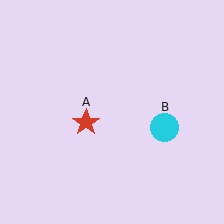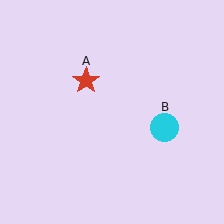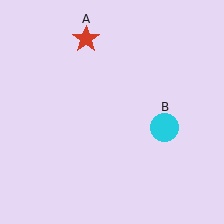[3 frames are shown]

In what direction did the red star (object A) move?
The red star (object A) moved up.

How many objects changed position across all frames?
1 object changed position: red star (object A).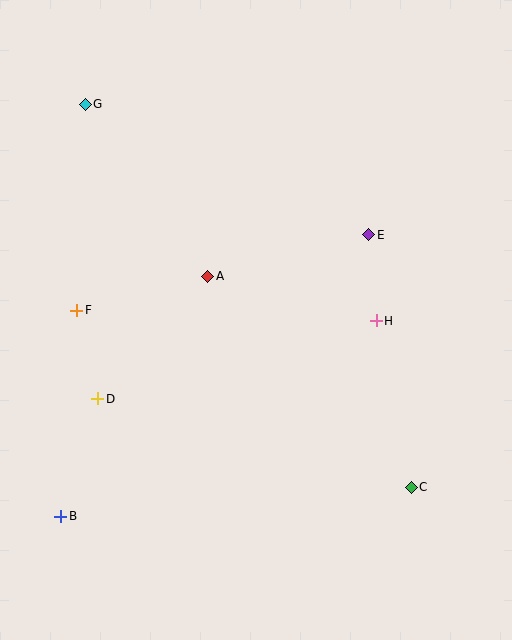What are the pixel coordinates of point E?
Point E is at (369, 235).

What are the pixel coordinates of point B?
Point B is at (61, 516).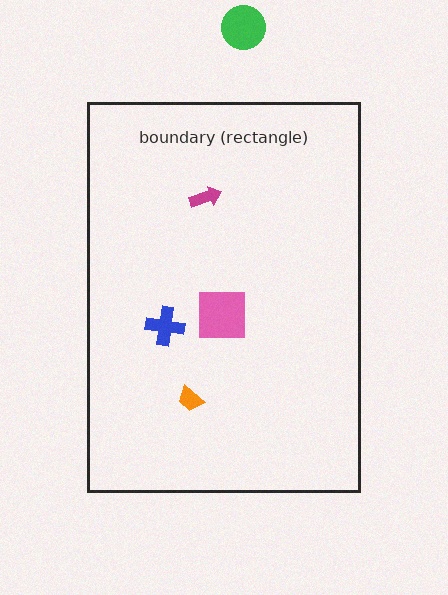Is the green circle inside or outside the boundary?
Outside.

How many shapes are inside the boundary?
4 inside, 1 outside.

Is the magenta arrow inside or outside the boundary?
Inside.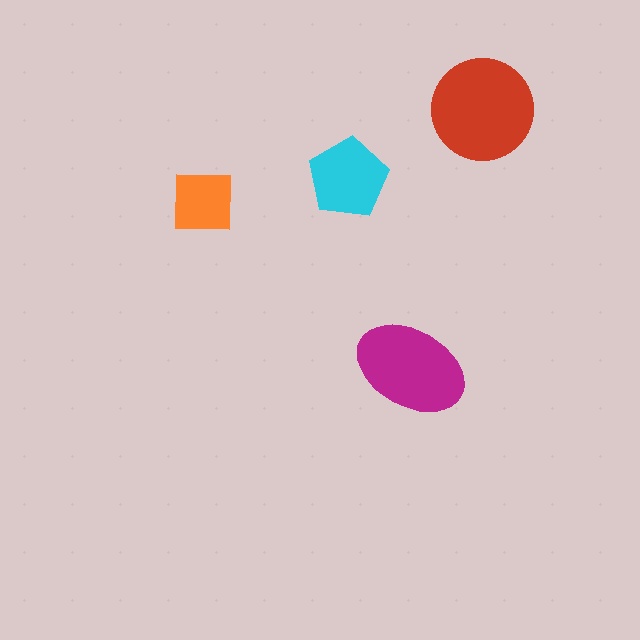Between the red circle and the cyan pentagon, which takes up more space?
The red circle.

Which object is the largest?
The red circle.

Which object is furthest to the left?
The orange square is leftmost.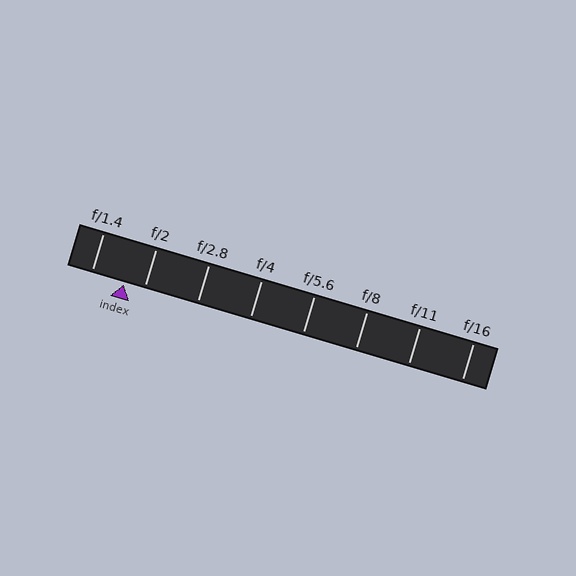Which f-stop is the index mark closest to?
The index mark is closest to f/2.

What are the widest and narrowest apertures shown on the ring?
The widest aperture shown is f/1.4 and the narrowest is f/16.